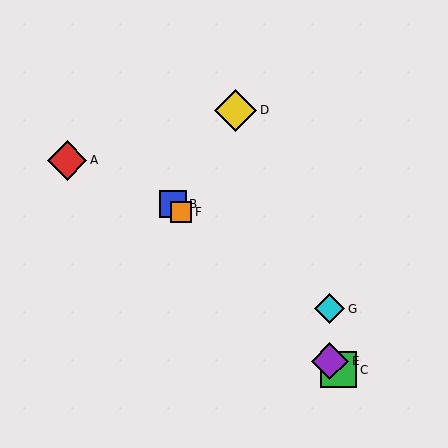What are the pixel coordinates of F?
Object F is at (181, 212).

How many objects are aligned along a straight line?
4 objects (B, C, E, F) are aligned along a straight line.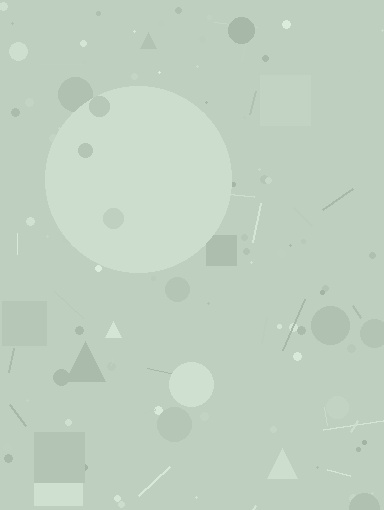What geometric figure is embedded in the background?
A circle is embedded in the background.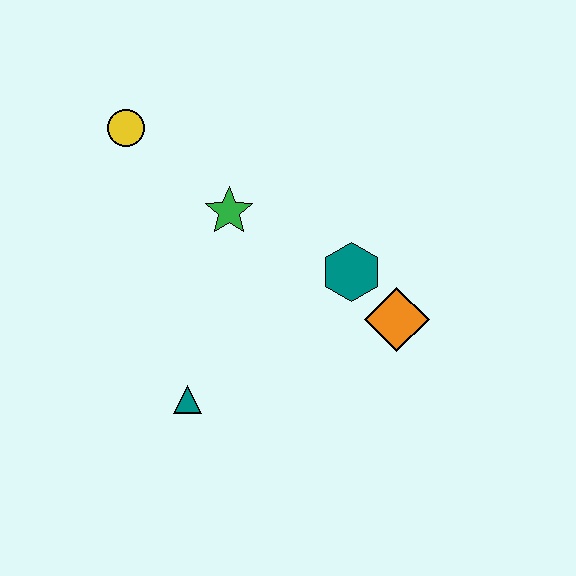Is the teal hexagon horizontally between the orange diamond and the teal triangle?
Yes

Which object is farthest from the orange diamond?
The yellow circle is farthest from the orange diamond.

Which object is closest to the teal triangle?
The green star is closest to the teal triangle.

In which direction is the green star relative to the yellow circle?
The green star is to the right of the yellow circle.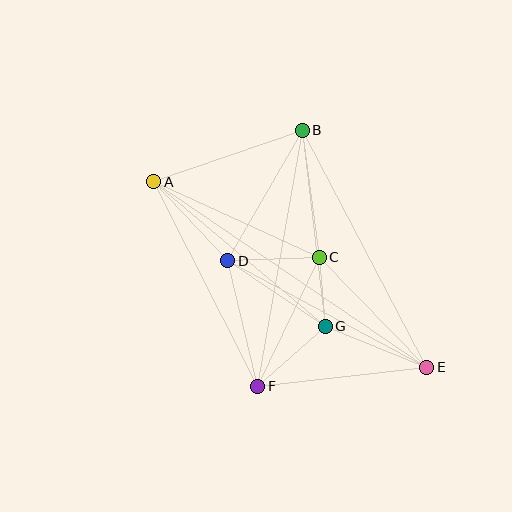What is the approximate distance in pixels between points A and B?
The distance between A and B is approximately 157 pixels.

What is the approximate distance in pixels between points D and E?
The distance between D and E is approximately 226 pixels.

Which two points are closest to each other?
Points C and G are closest to each other.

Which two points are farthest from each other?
Points A and E are farthest from each other.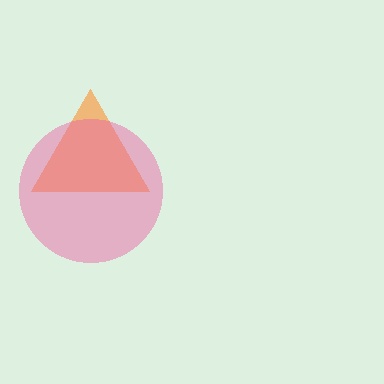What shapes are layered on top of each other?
The layered shapes are: an orange triangle, a pink circle.